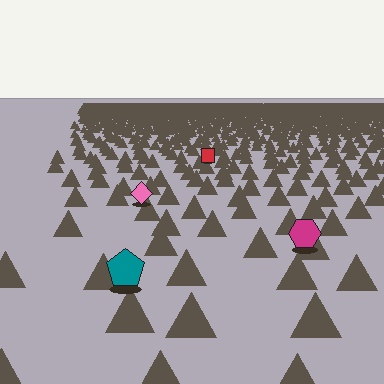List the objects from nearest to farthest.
From nearest to farthest: the teal pentagon, the magenta hexagon, the pink diamond, the red square.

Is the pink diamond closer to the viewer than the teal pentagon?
No. The teal pentagon is closer — you can tell from the texture gradient: the ground texture is coarser near it.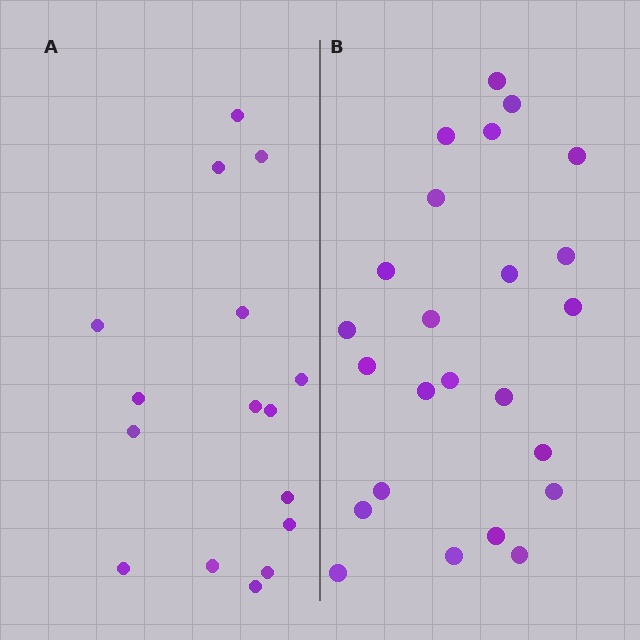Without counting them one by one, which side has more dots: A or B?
Region B (the right region) has more dots.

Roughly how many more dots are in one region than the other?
Region B has roughly 8 or so more dots than region A.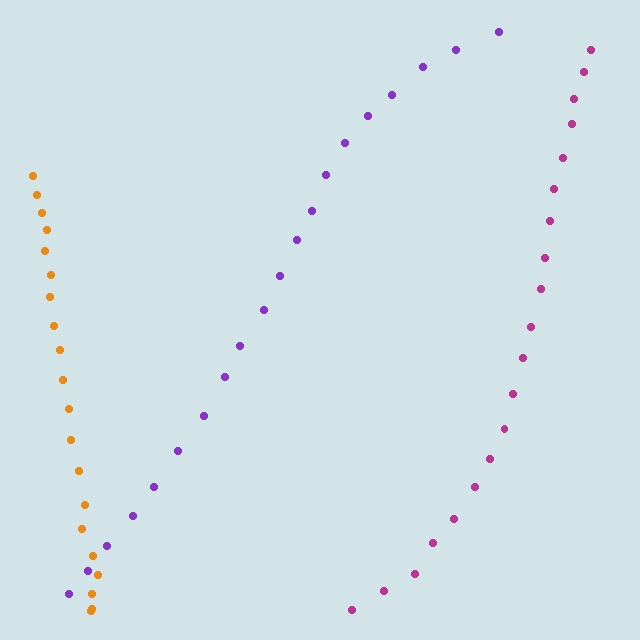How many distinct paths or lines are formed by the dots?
There are 3 distinct paths.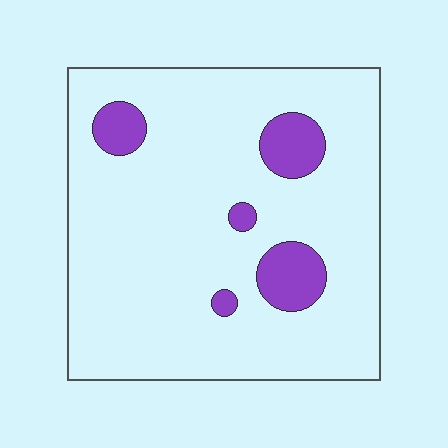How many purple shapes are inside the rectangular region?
5.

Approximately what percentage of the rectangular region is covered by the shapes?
Approximately 10%.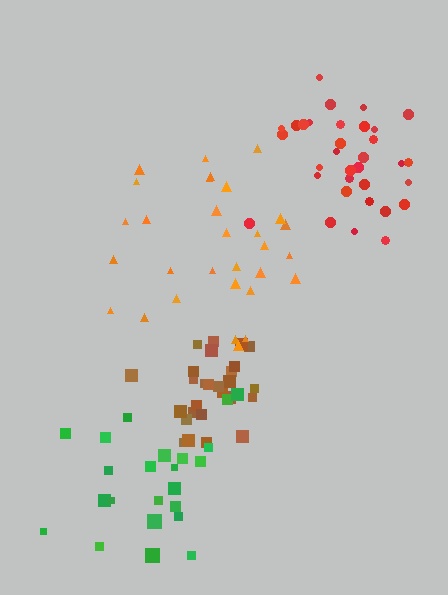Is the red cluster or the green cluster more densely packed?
Red.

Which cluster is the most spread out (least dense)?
Orange.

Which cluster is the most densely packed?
Brown.